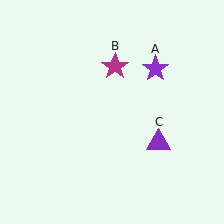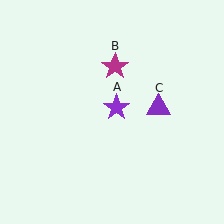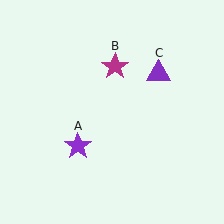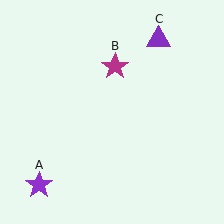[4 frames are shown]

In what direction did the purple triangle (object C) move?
The purple triangle (object C) moved up.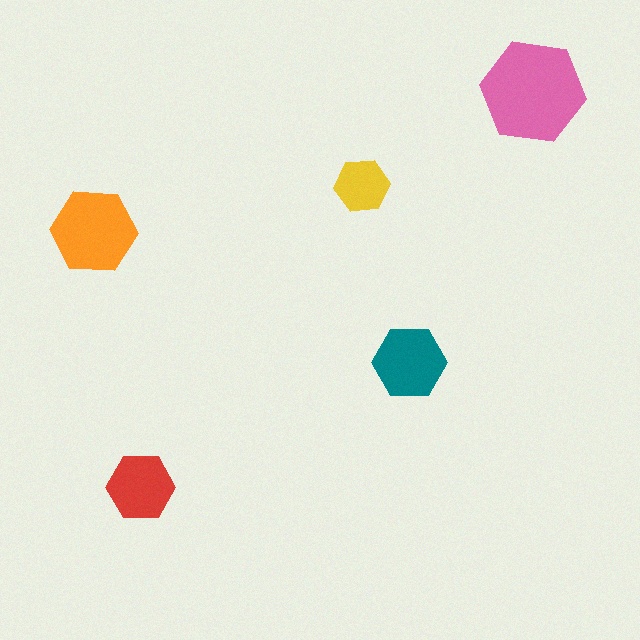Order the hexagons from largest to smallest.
the pink one, the orange one, the teal one, the red one, the yellow one.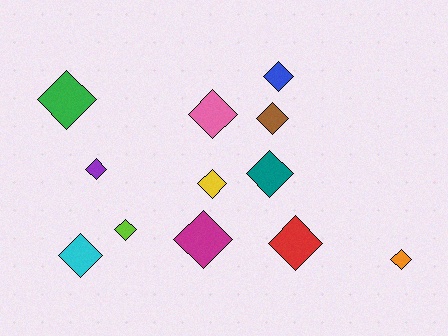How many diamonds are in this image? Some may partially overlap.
There are 12 diamonds.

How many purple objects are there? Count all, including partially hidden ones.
There is 1 purple object.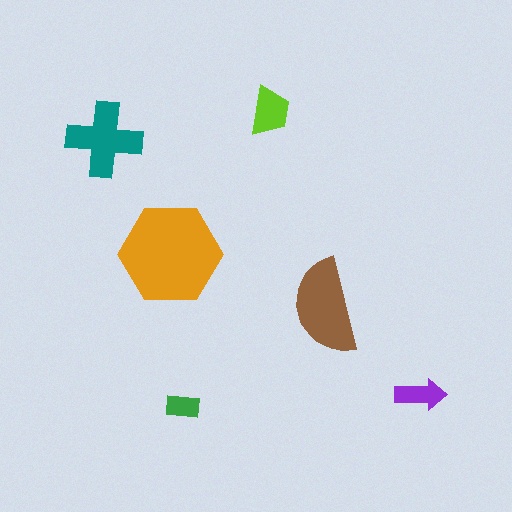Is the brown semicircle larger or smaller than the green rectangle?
Larger.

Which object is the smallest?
The green rectangle.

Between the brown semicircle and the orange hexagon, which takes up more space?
The orange hexagon.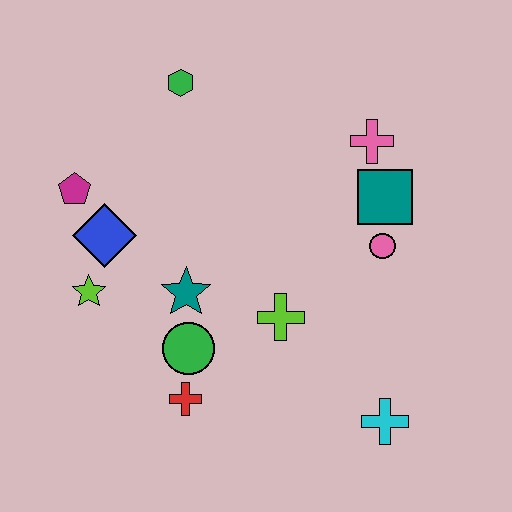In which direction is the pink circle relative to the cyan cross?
The pink circle is above the cyan cross.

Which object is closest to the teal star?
The green circle is closest to the teal star.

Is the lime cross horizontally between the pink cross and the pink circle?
No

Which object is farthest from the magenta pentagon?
The cyan cross is farthest from the magenta pentagon.